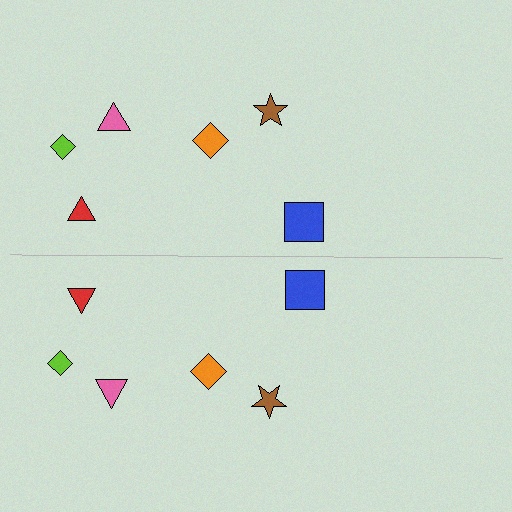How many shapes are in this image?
There are 12 shapes in this image.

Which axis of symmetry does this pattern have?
The pattern has a horizontal axis of symmetry running through the center of the image.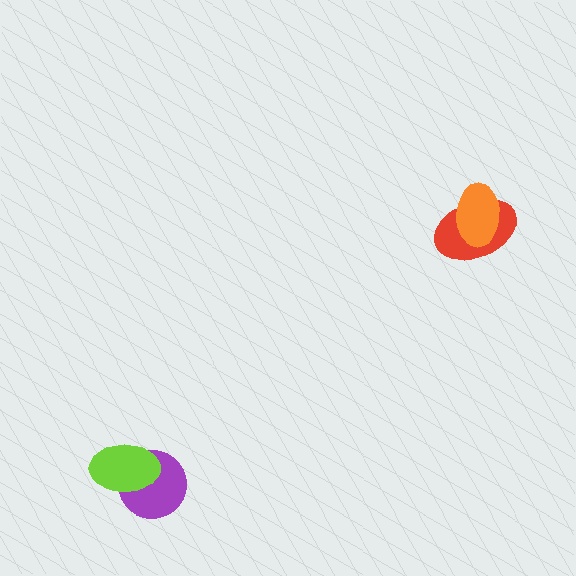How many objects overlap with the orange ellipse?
1 object overlaps with the orange ellipse.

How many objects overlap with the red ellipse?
1 object overlaps with the red ellipse.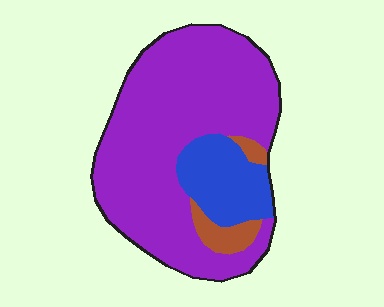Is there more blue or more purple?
Purple.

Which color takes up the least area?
Brown, at roughly 5%.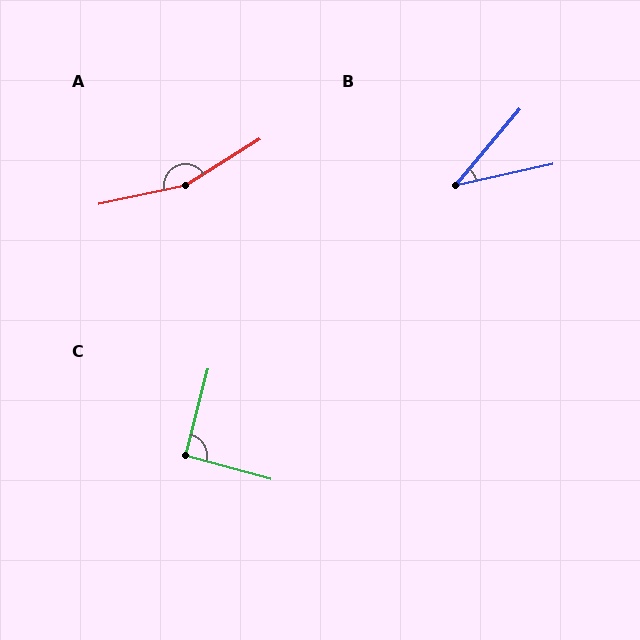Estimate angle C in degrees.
Approximately 91 degrees.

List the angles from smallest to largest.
B (37°), C (91°), A (160°).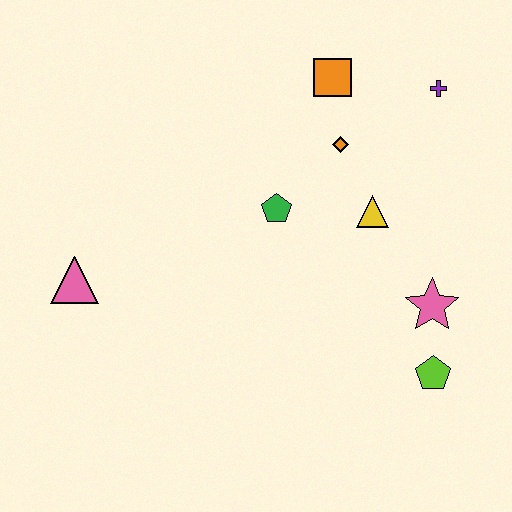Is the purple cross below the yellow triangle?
No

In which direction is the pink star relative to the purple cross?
The pink star is below the purple cross.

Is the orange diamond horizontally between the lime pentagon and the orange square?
Yes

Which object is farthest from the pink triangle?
The purple cross is farthest from the pink triangle.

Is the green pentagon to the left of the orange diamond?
Yes